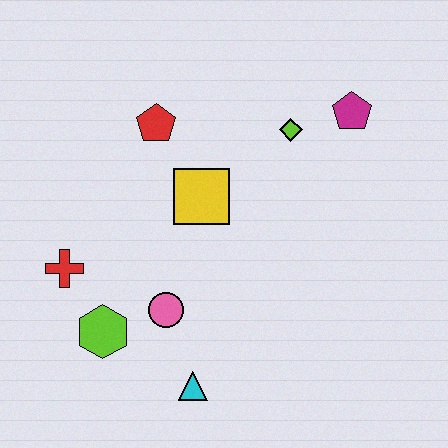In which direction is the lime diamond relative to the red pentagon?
The lime diamond is to the right of the red pentagon.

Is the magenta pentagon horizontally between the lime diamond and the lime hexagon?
No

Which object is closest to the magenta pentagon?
The lime diamond is closest to the magenta pentagon.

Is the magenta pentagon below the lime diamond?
No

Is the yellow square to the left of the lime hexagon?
No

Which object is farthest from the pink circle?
The magenta pentagon is farthest from the pink circle.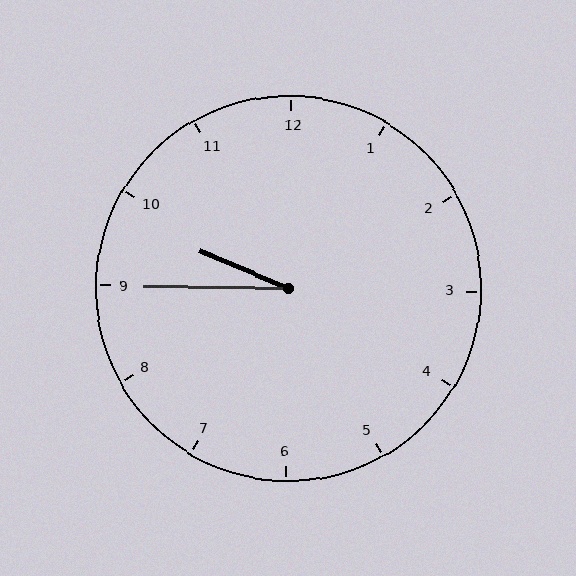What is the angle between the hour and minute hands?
Approximately 22 degrees.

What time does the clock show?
9:45.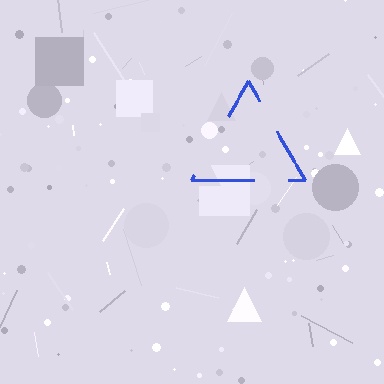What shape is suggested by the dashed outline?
The dashed outline suggests a triangle.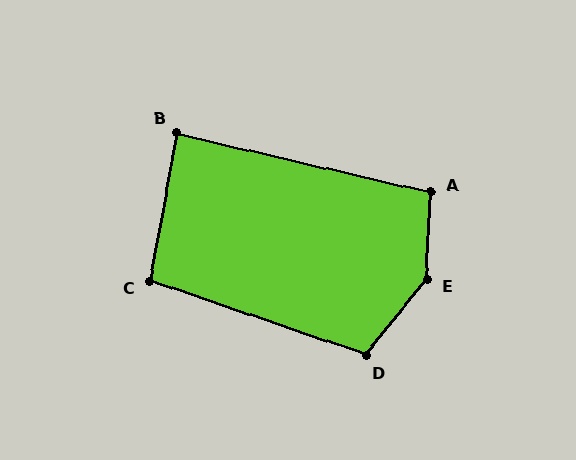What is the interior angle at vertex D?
Approximately 110 degrees (obtuse).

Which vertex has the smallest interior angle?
B, at approximately 87 degrees.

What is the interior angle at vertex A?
Approximately 101 degrees (obtuse).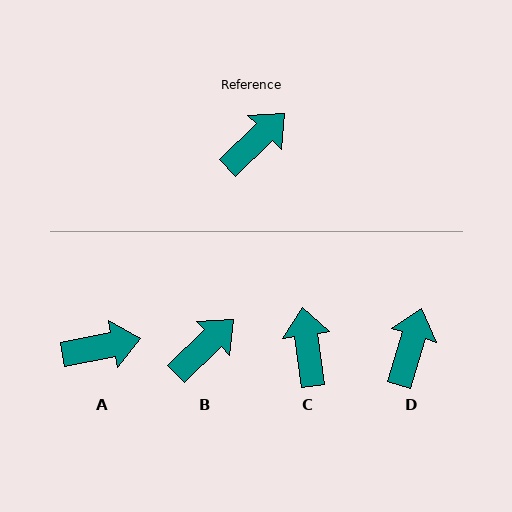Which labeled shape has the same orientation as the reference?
B.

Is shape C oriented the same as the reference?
No, it is off by about 54 degrees.